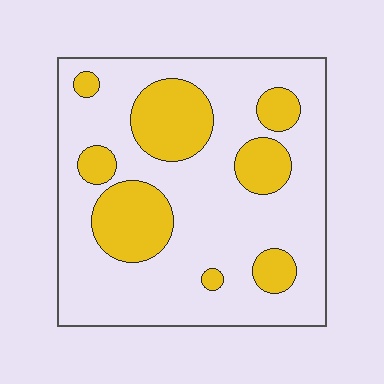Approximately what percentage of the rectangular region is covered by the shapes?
Approximately 25%.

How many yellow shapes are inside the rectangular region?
8.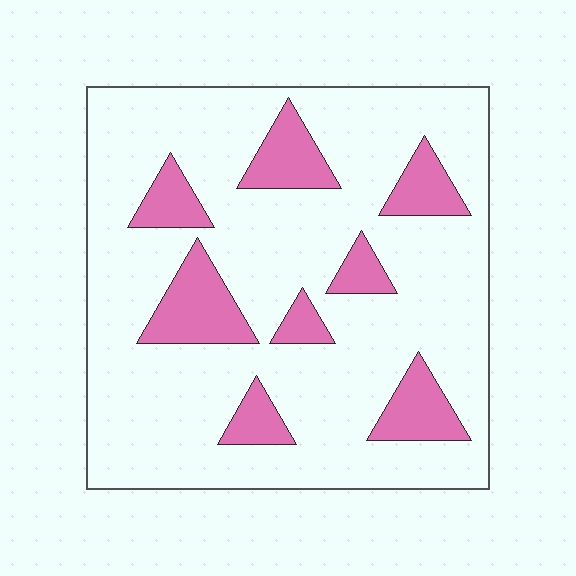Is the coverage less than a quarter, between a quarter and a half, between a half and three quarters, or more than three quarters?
Less than a quarter.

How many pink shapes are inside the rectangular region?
8.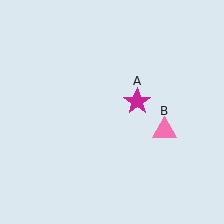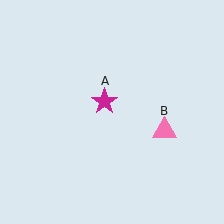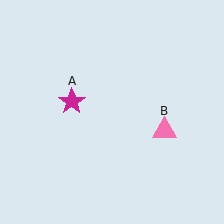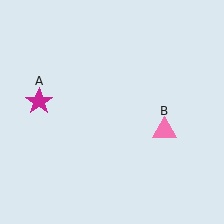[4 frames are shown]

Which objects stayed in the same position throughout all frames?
Pink triangle (object B) remained stationary.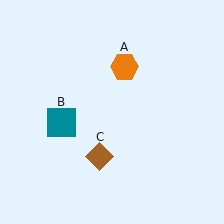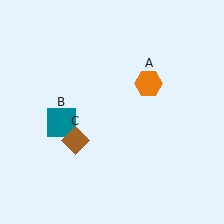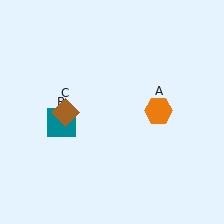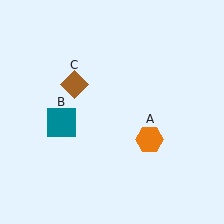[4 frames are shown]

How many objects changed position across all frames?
2 objects changed position: orange hexagon (object A), brown diamond (object C).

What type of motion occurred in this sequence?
The orange hexagon (object A), brown diamond (object C) rotated clockwise around the center of the scene.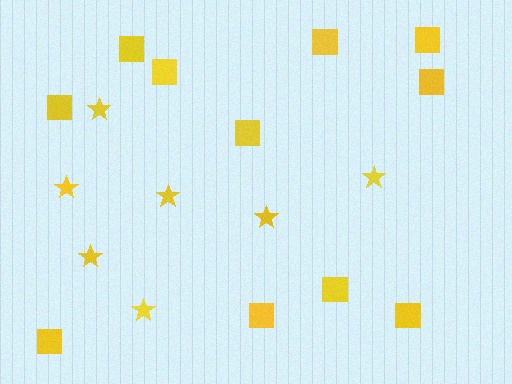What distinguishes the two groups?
There are 2 groups: one group of stars (7) and one group of squares (11).